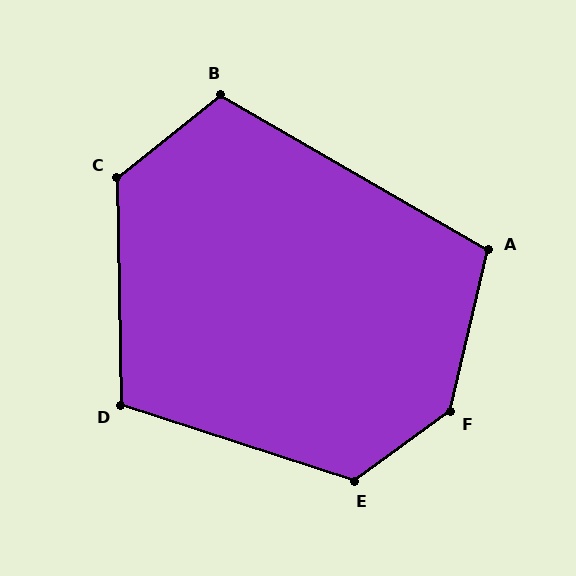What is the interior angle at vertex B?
Approximately 112 degrees (obtuse).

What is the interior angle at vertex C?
Approximately 127 degrees (obtuse).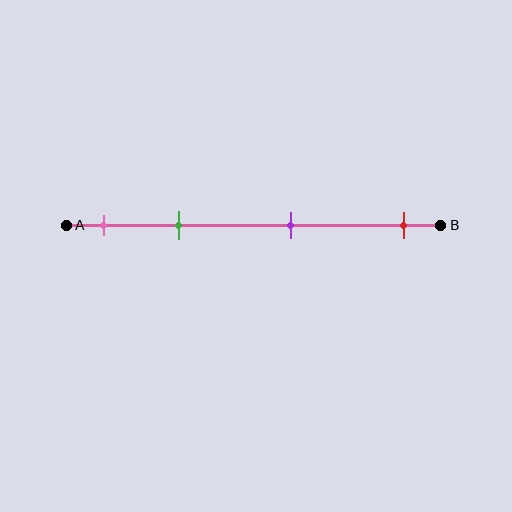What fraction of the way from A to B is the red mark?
The red mark is approximately 90% (0.9) of the way from A to B.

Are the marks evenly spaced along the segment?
No, the marks are not evenly spaced.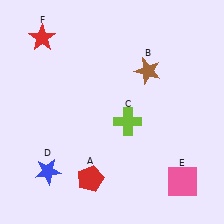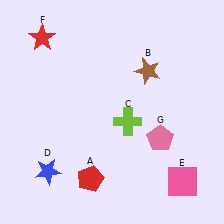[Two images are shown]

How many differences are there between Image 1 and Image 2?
There is 1 difference between the two images.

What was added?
A pink pentagon (G) was added in Image 2.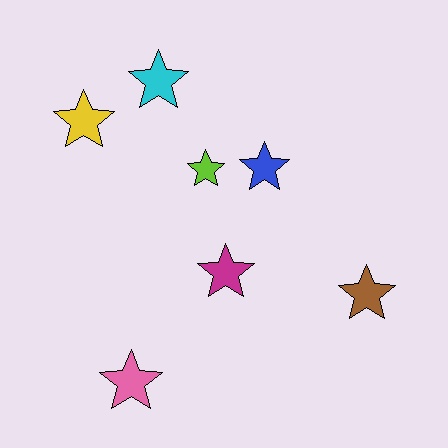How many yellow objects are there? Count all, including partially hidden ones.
There is 1 yellow object.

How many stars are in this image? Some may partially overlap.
There are 7 stars.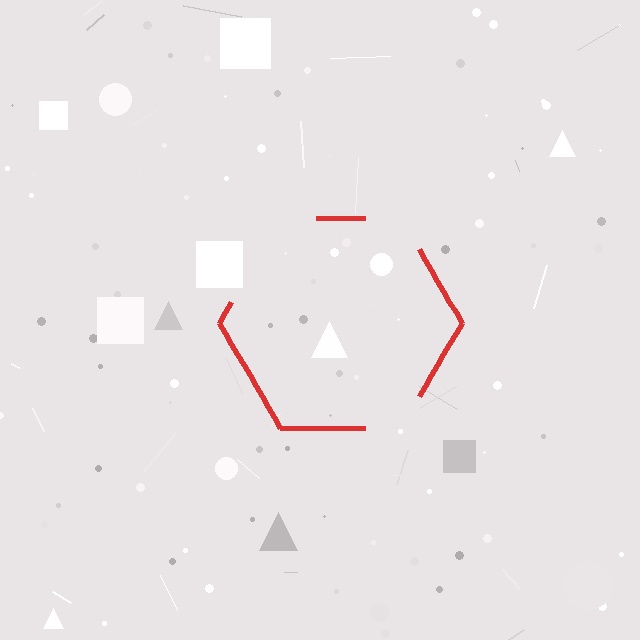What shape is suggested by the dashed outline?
The dashed outline suggests a hexagon.